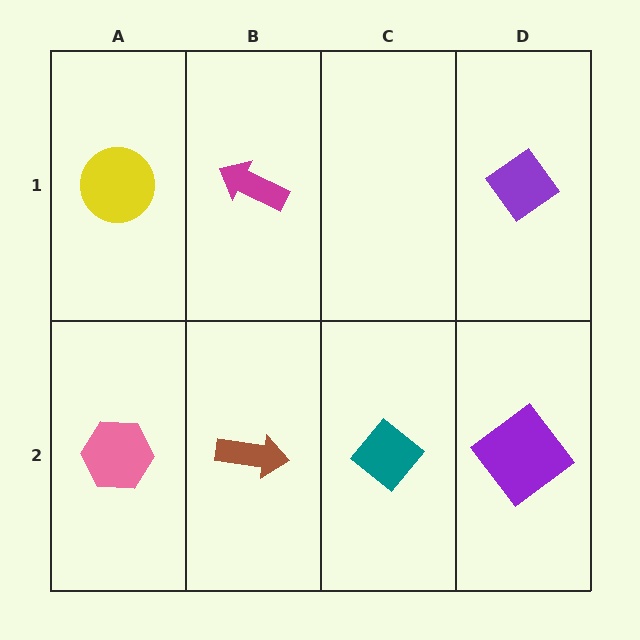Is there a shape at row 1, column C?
No, that cell is empty.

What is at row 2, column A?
A pink hexagon.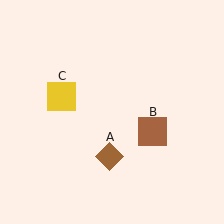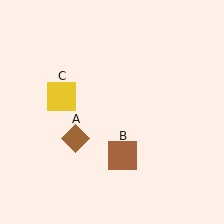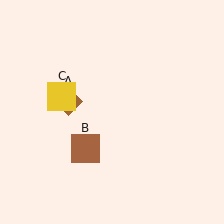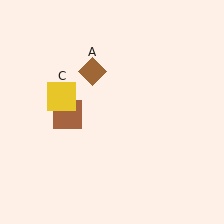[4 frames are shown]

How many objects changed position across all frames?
2 objects changed position: brown diamond (object A), brown square (object B).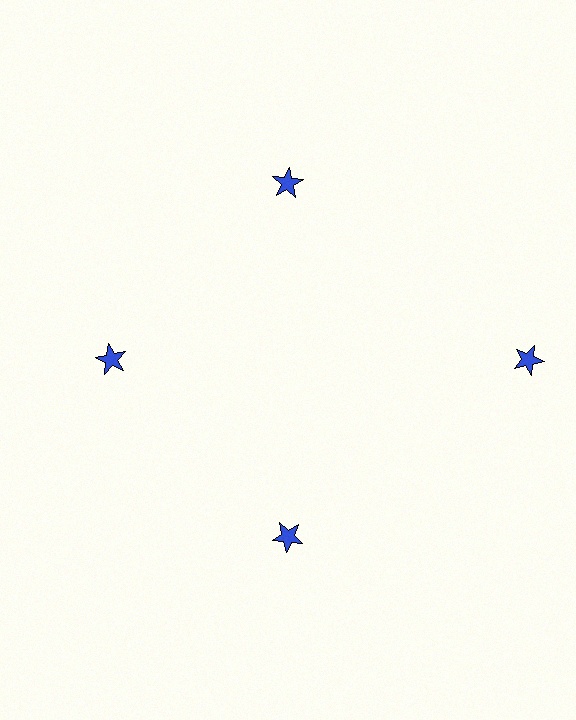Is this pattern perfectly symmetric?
No. The 4 blue stars are arranged in a ring, but one element near the 3 o'clock position is pushed outward from the center, breaking the 4-fold rotational symmetry.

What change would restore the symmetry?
The symmetry would be restored by moving it inward, back onto the ring so that all 4 stars sit at equal angles and equal distance from the center.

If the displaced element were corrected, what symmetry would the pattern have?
It would have 4-fold rotational symmetry — the pattern would map onto itself every 90 degrees.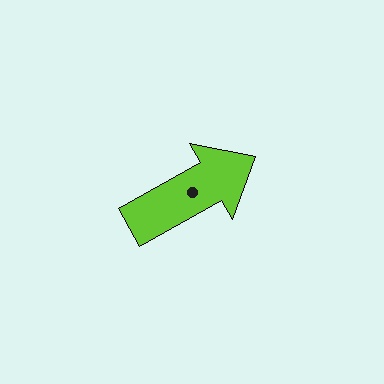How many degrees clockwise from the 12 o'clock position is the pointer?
Approximately 60 degrees.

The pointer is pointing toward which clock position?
Roughly 2 o'clock.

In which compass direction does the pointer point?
Northeast.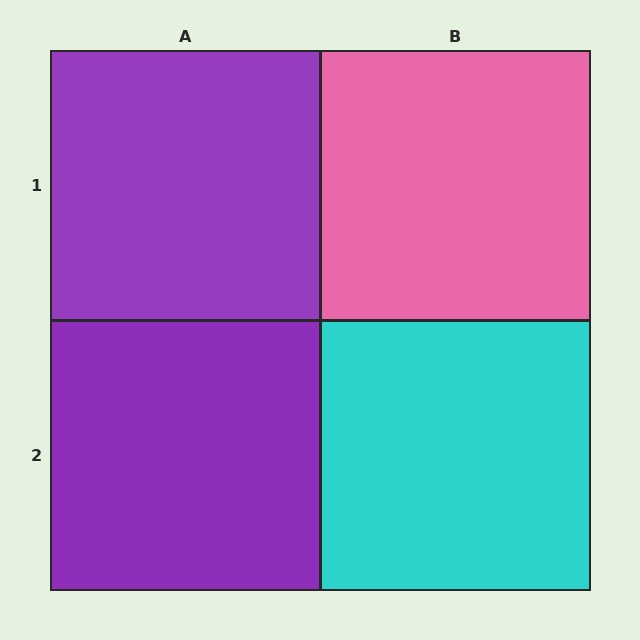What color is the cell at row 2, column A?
Purple.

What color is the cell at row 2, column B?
Cyan.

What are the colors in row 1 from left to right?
Purple, pink.